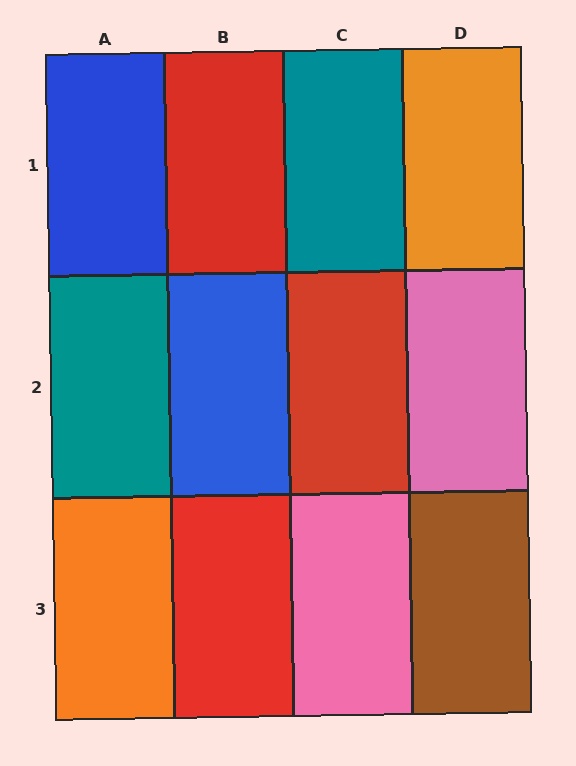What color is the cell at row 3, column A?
Orange.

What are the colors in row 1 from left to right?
Blue, red, teal, orange.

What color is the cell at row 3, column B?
Red.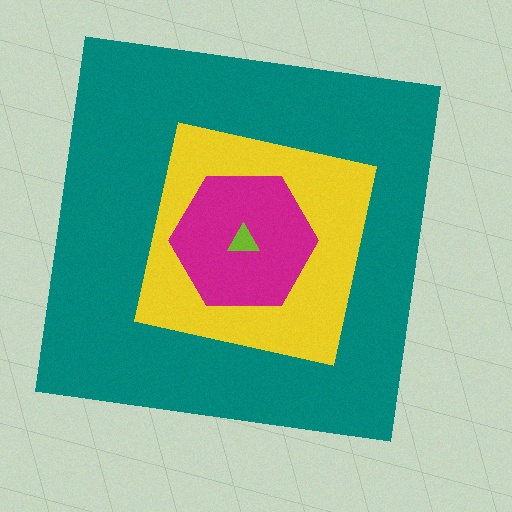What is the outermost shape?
The teal square.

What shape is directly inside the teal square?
The yellow square.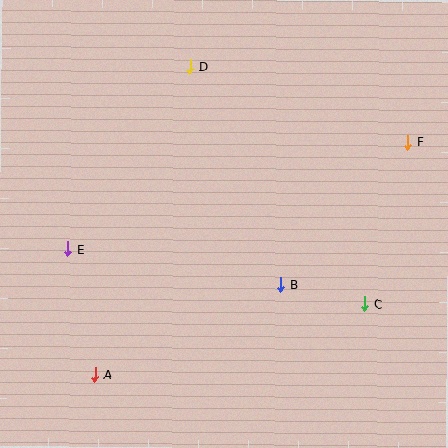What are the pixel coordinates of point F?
Point F is at (408, 142).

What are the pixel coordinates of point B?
Point B is at (281, 284).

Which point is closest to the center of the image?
Point B at (281, 284) is closest to the center.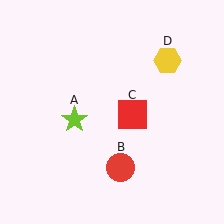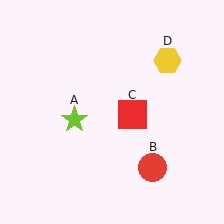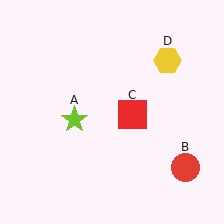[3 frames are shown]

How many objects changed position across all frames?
1 object changed position: red circle (object B).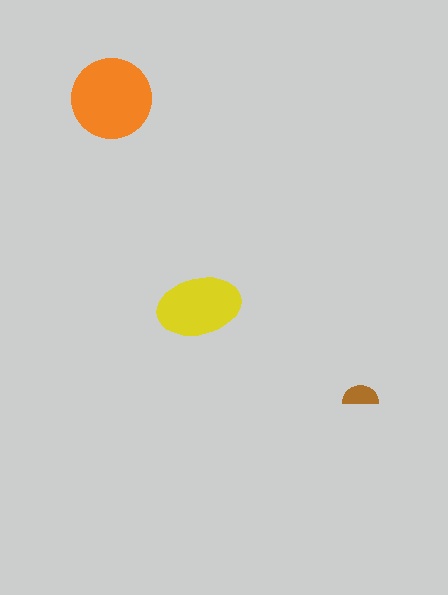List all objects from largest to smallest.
The orange circle, the yellow ellipse, the brown semicircle.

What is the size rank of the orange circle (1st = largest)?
1st.